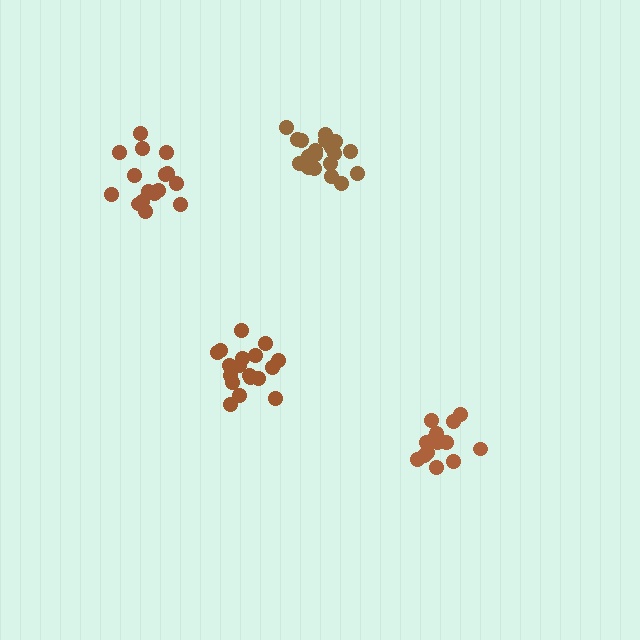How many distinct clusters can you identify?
There are 4 distinct clusters.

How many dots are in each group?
Group 1: 18 dots, Group 2: 16 dots, Group 3: 19 dots, Group 4: 14 dots (67 total).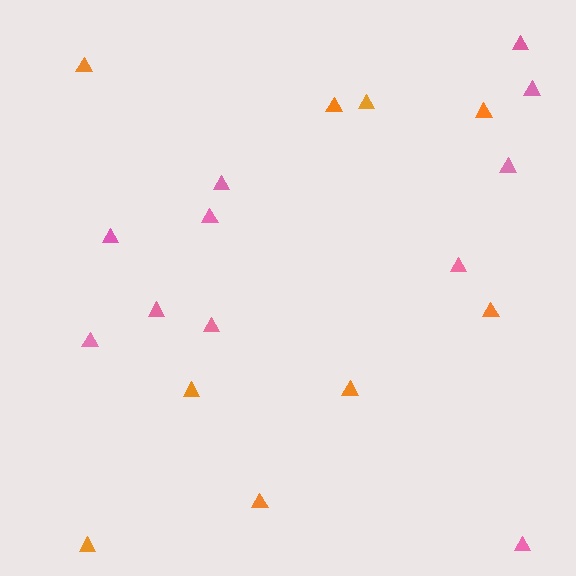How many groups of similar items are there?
There are 2 groups: one group of orange triangles (9) and one group of pink triangles (11).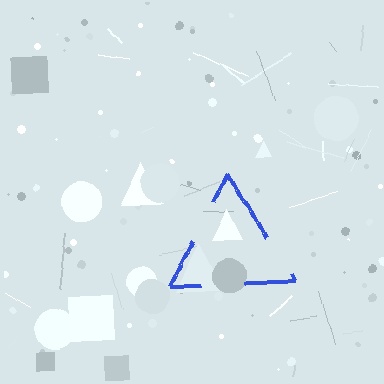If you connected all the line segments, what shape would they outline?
They would outline a triangle.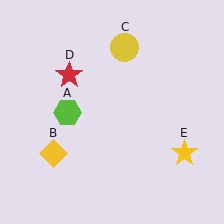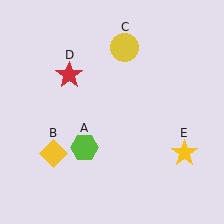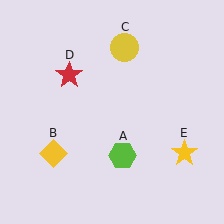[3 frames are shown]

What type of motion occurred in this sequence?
The lime hexagon (object A) rotated counterclockwise around the center of the scene.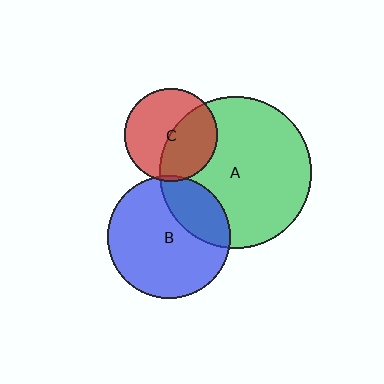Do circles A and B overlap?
Yes.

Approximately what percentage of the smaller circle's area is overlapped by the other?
Approximately 25%.